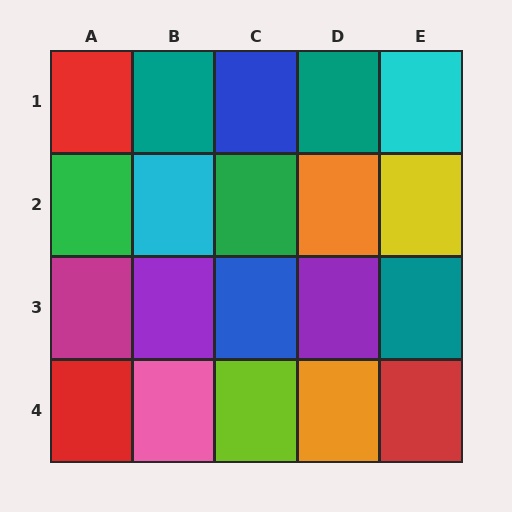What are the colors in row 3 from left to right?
Magenta, purple, blue, purple, teal.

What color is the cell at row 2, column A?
Green.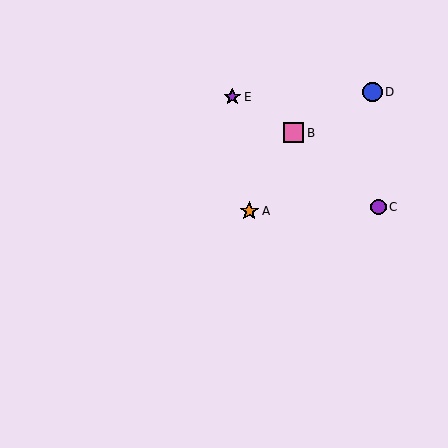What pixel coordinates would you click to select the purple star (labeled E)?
Click at (232, 97) to select the purple star E.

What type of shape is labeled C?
Shape C is a purple circle.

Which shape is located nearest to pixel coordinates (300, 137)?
The pink square (labeled B) at (293, 133) is nearest to that location.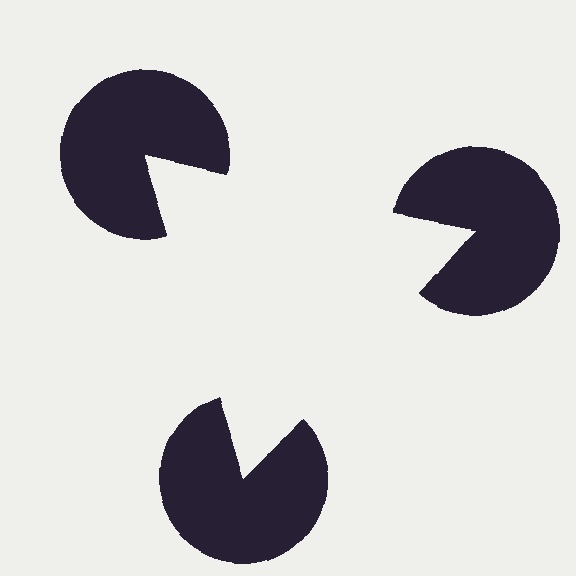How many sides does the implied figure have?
3 sides.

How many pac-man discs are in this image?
There are 3 — one at each vertex of the illusory triangle.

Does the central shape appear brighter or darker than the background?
It typically appears slightly brighter than the background, even though no actual brightness change is drawn.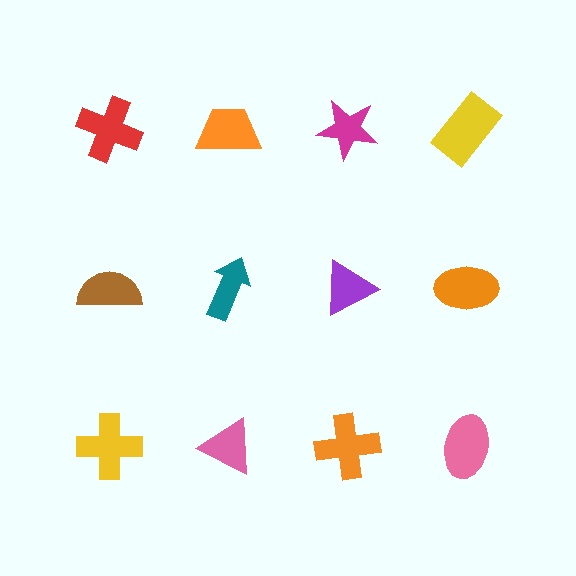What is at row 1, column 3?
A magenta star.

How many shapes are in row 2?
4 shapes.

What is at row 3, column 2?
A pink triangle.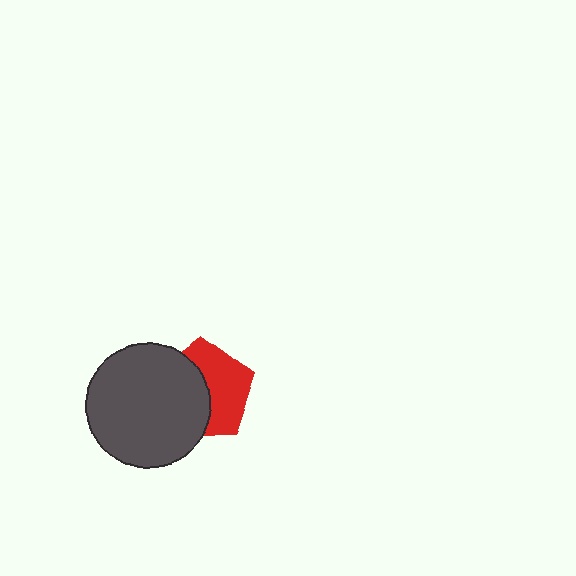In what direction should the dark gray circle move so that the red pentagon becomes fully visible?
The dark gray circle should move left. That is the shortest direction to clear the overlap and leave the red pentagon fully visible.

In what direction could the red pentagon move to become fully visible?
The red pentagon could move right. That would shift it out from behind the dark gray circle entirely.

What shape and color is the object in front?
The object in front is a dark gray circle.